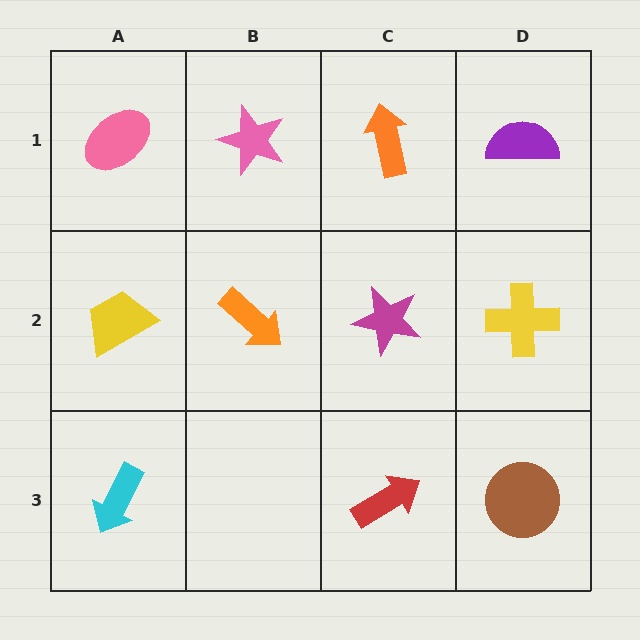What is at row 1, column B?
A pink star.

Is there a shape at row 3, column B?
No, that cell is empty.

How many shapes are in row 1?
4 shapes.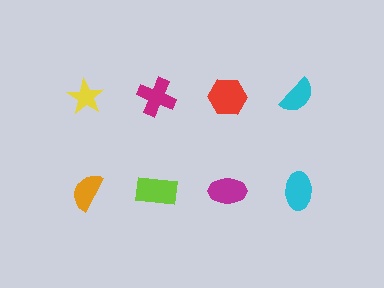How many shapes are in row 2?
4 shapes.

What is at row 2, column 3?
A magenta ellipse.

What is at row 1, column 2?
A magenta cross.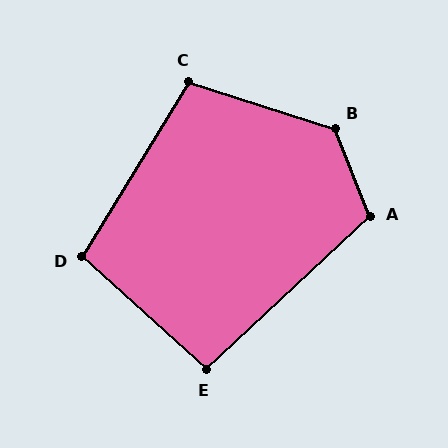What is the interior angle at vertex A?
Approximately 111 degrees (obtuse).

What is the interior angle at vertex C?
Approximately 104 degrees (obtuse).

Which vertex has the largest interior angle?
B, at approximately 129 degrees.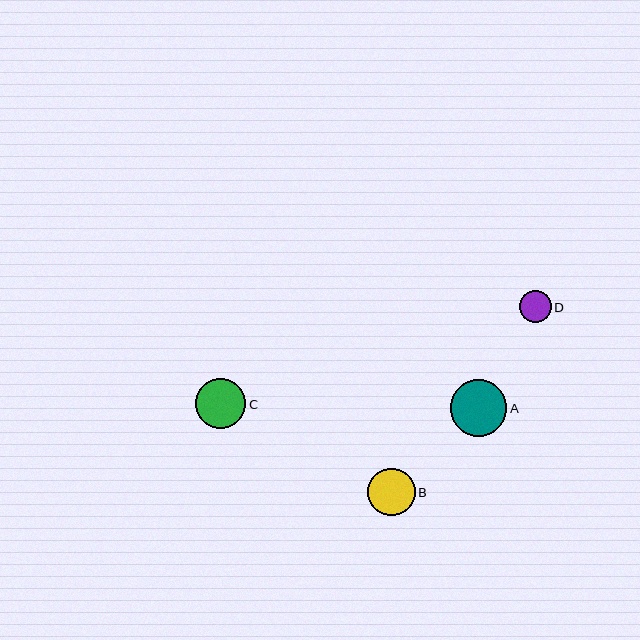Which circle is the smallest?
Circle D is the smallest with a size of approximately 32 pixels.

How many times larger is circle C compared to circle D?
Circle C is approximately 1.6 times the size of circle D.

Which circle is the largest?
Circle A is the largest with a size of approximately 57 pixels.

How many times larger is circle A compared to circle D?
Circle A is approximately 1.8 times the size of circle D.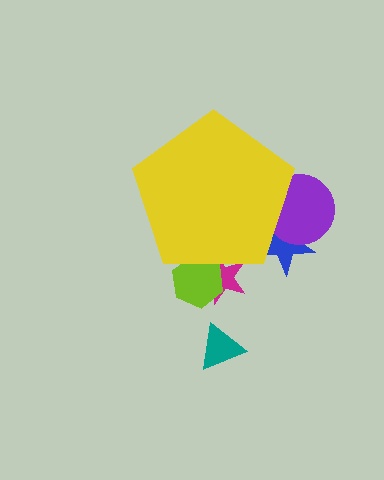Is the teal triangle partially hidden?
No, the teal triangle is fully visible.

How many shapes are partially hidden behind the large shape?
4 shapes are partially hidden.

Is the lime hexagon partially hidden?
Yes, the lime hexagon is partially hidden behind the yellow pentagon.